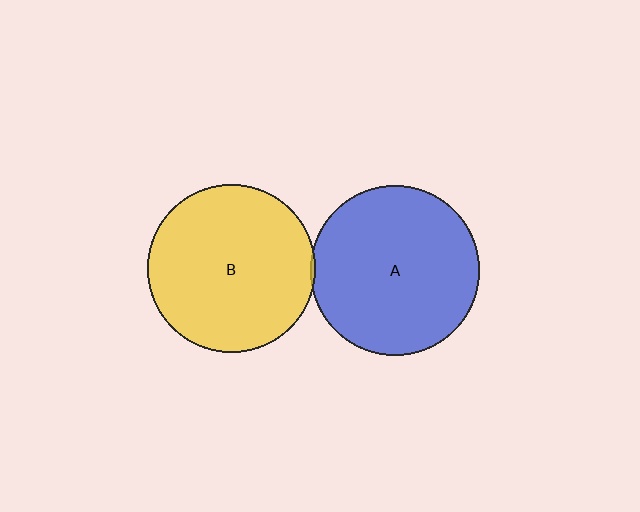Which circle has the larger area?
Circle A (blue).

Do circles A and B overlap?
Yes.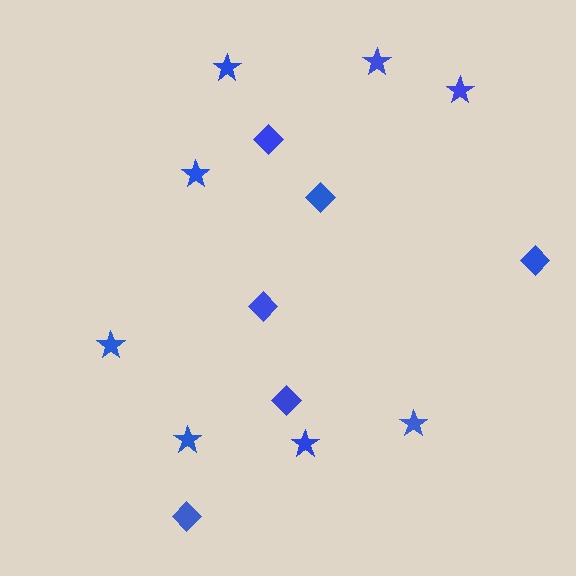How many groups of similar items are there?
There are 2 groups: one group of diamonds (6) and one group of stars (8).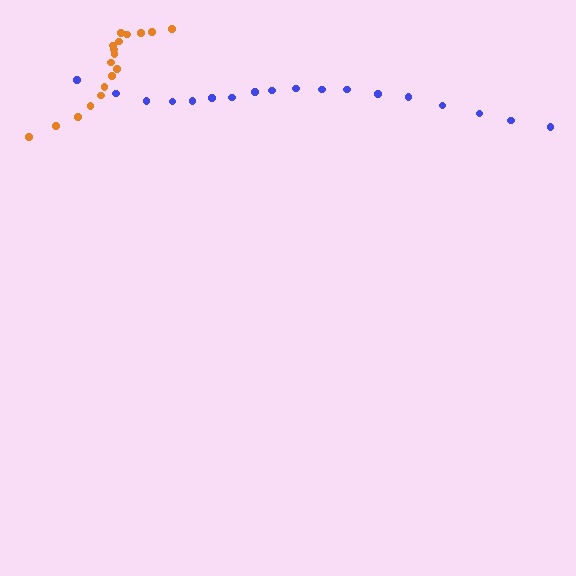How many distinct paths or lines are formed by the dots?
There are 2 distinct paths.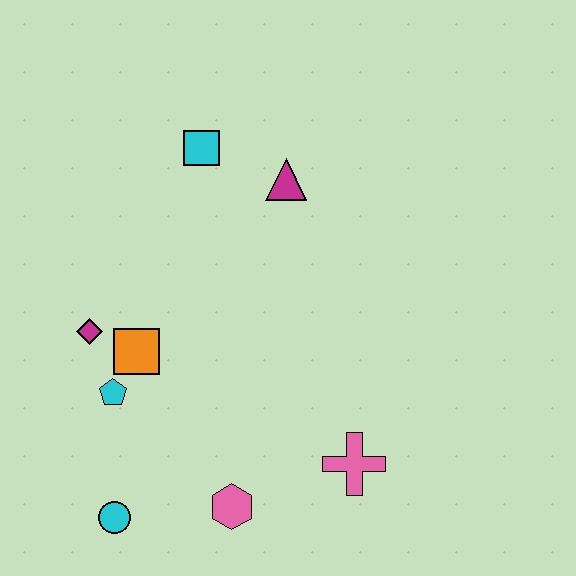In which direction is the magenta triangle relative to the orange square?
The magenta triangle is above the orange square.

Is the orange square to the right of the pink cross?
No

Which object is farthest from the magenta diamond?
The pink cross is farthest from the magenta diamond.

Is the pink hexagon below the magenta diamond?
Yes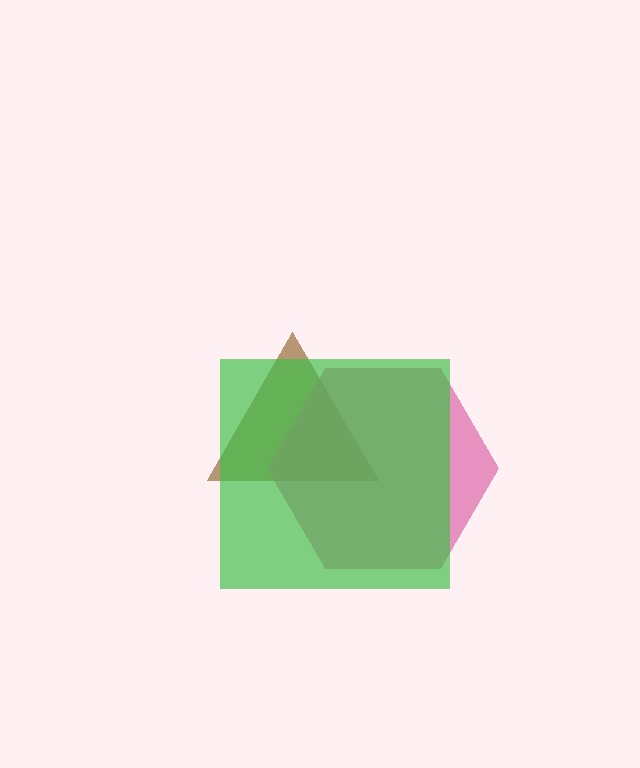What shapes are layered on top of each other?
The layered shapes are: a brown triangle, a pink hexagon, a green square.